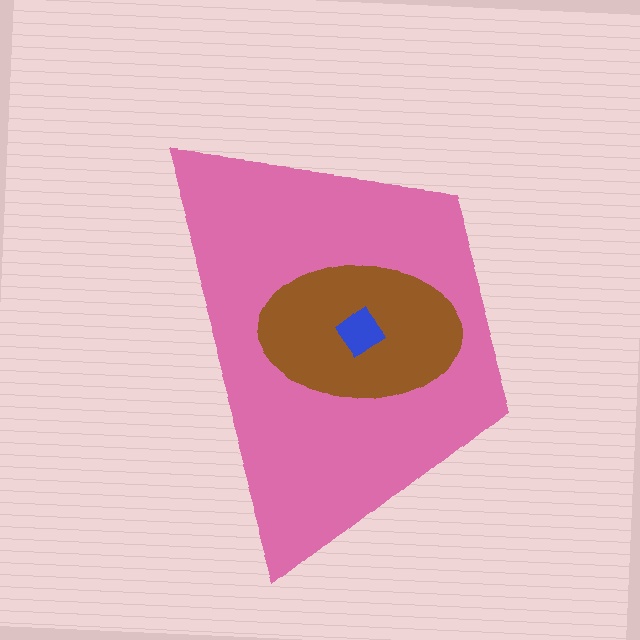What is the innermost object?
The blue diamond.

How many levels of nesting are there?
3.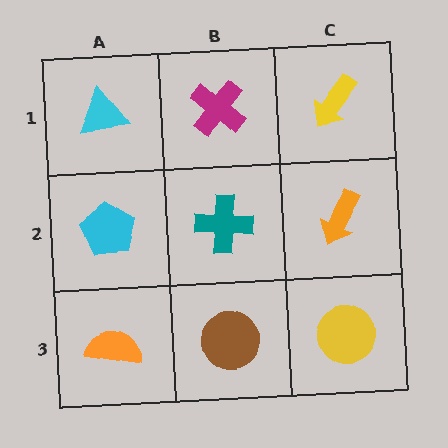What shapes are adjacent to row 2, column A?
A cyan triangle (row 1, column A), an orange semicircle (row 3, column A), a teal cross (row 2, column B).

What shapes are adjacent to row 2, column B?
A magenta cross (row 1, column B), a brown circle (row 3, column B), a cyan pentagon (row 2, column A), an orange arrow (row 2, column C).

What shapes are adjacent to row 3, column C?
An orange arrow (row 2, column C), a brown circle (row 3, column B).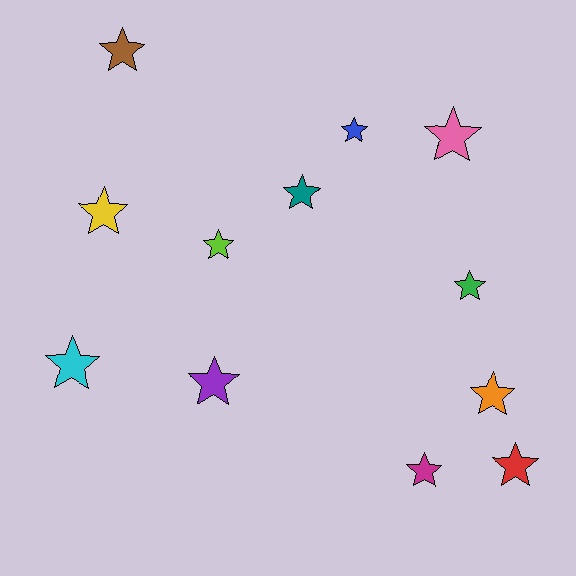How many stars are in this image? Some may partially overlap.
There are 12 stars.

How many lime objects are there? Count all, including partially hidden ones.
There is 1 lime object.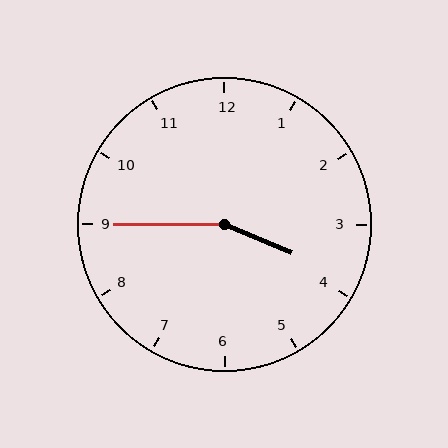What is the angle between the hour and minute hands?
Approximately 158 degrees.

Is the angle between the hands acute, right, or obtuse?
It is obtuse.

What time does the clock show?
3:45.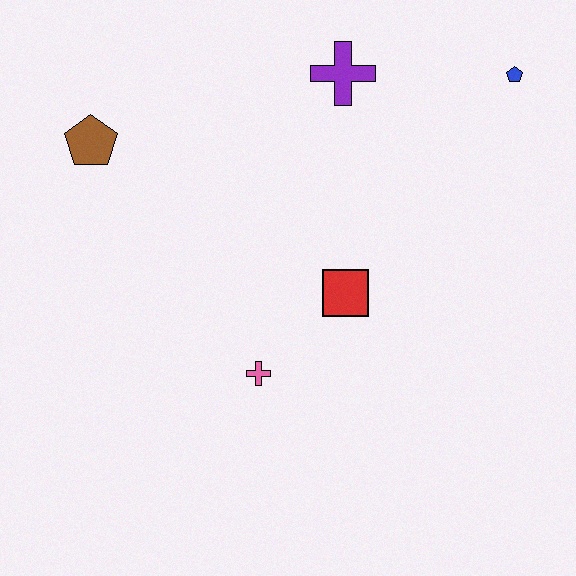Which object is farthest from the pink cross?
The blue pentagon is farthest from the pink cross.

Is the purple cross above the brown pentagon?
Yes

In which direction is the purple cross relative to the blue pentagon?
The purple cross is to the left of the blue pentagon.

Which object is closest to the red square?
The pink cross is closest to the red square.